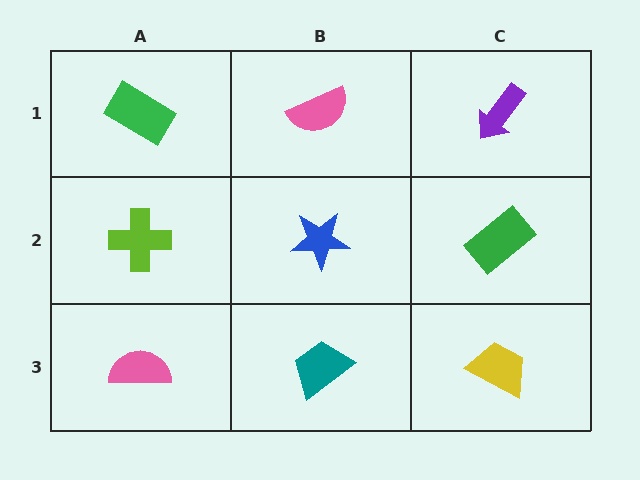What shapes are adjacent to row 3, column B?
A blue star (row 2, column B), a pink semicircle (row 3, column A), a yellow trapezoid (row 3, column C).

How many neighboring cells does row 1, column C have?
2.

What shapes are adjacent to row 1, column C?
A green rectangle (row 2, column C), a pink semicircle (row 1, column B).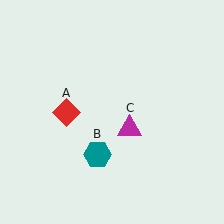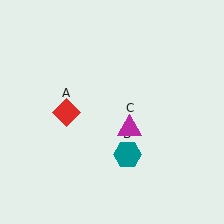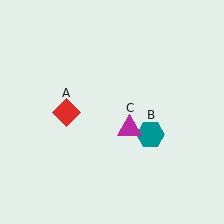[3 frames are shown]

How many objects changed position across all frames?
1 object changed position: teal hexagon (object B).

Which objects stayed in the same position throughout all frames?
Red diamond (object A) and magenta triangle (object C) remained stationary.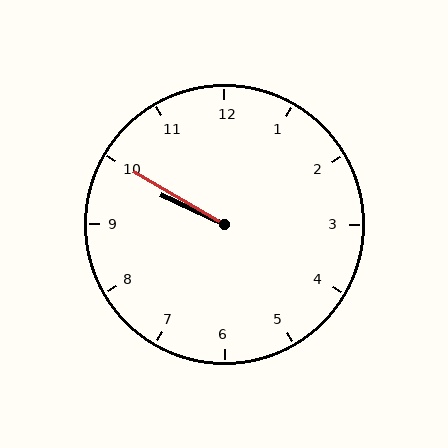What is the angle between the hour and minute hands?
Approximately 5 degrees.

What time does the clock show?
9:50.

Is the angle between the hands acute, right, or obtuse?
It is acute.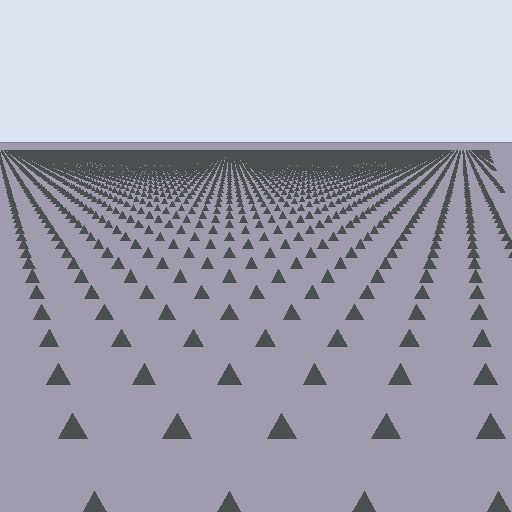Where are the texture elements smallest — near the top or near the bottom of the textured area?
Near the top.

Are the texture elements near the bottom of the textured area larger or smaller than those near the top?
Larger. Near the bottom, elements are closer to the viewer and appear at a bigger on-screen size.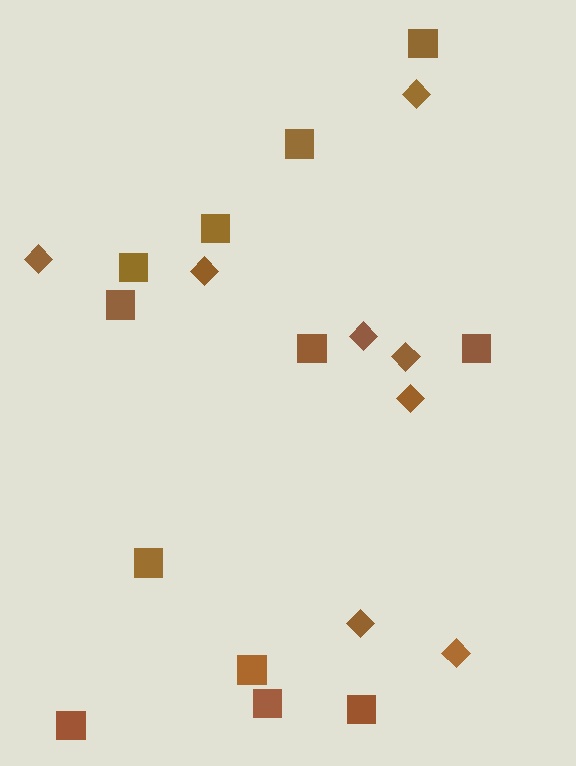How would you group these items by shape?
There are 2 groups: one group of diamonds (8) and one group of squares (12).